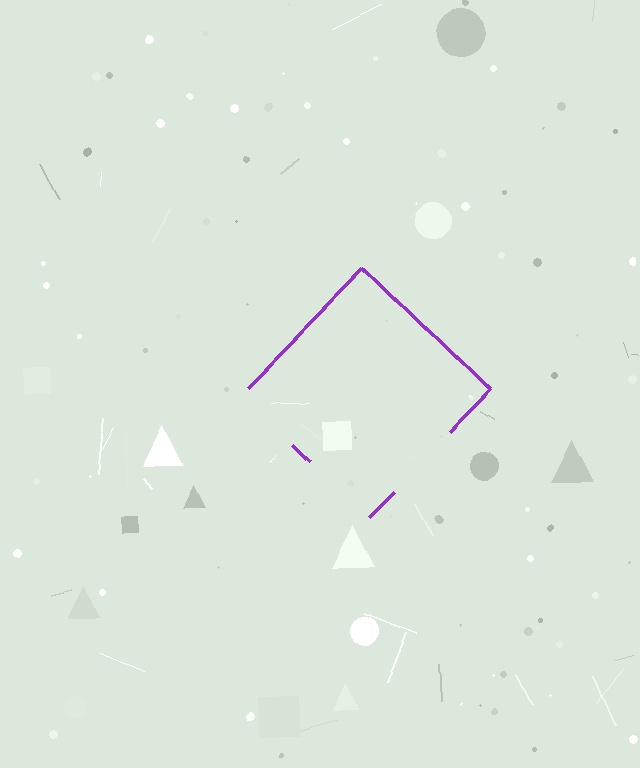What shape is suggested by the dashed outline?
The dashed outline suggests a diamond.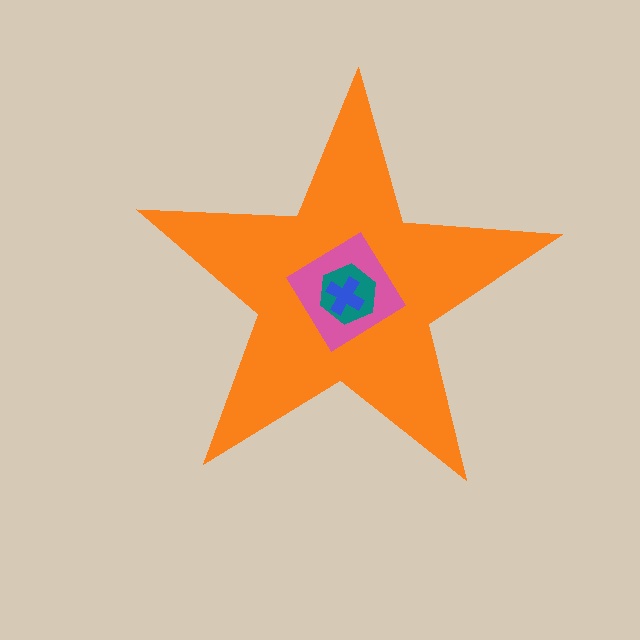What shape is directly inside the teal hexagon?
The blue cross.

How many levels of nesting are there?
4.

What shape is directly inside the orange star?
The pink diamond.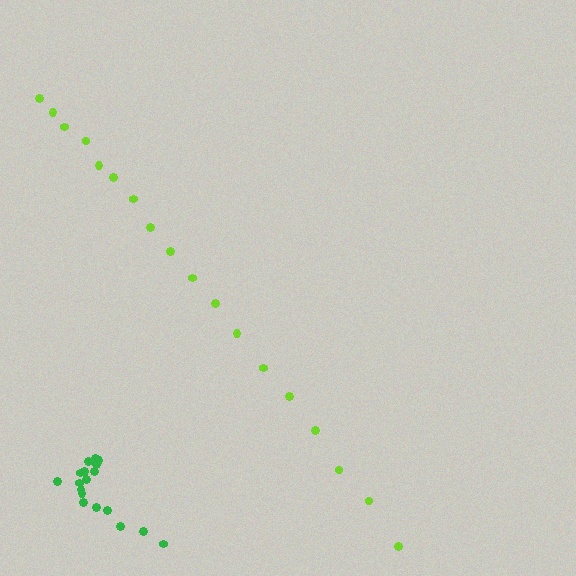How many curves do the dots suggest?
There are 2 distinct paths.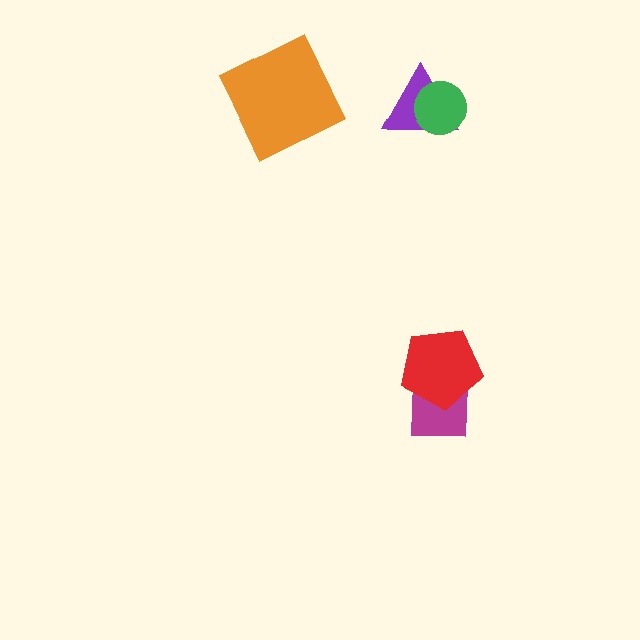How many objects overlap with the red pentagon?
1 object overlaps with the red pentagon.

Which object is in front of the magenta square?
The red pentagon is in front of the magenta square.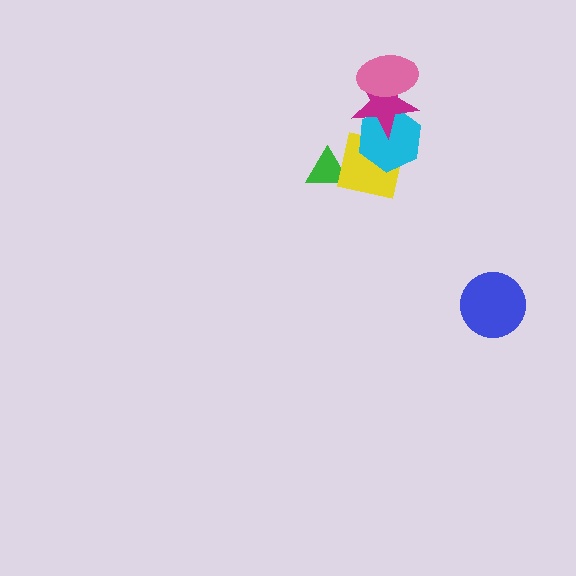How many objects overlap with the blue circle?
0 objects overlap with the blue circle.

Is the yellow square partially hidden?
Yes, it is partially covered by another shape.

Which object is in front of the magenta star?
The pink ellipse is in front of the magenta star.